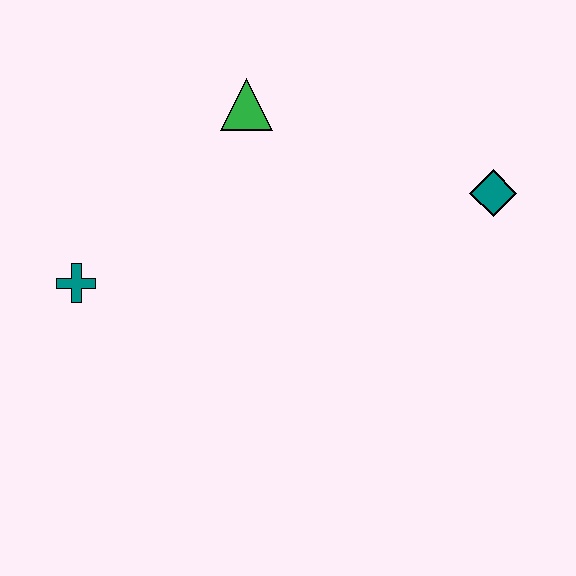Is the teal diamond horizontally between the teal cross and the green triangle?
No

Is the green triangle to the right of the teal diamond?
No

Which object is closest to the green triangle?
The teal cross is closest to the green triangle.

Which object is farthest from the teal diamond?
The teal cross is farthest from the teal diamond.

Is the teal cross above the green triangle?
No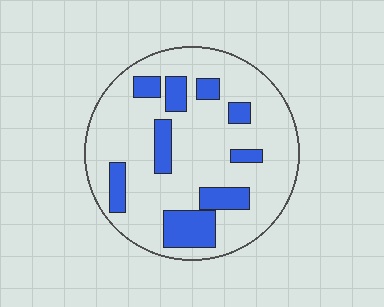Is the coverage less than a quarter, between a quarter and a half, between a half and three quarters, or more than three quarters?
Less than a quarter.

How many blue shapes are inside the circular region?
9.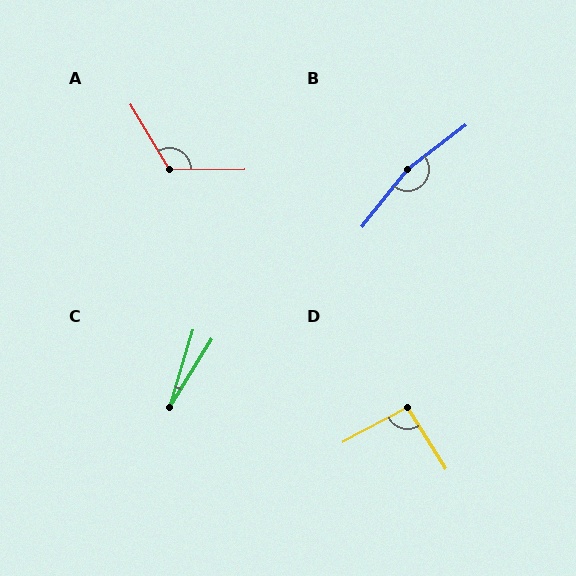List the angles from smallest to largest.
C (15°), D (94°), A (121°), B (165°).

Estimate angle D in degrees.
Approximately 94 degrees.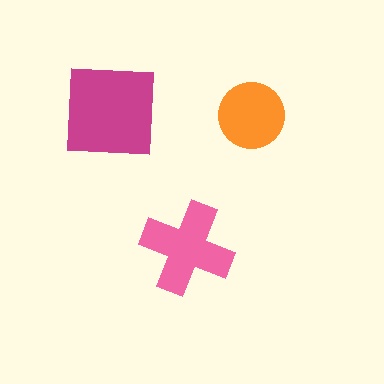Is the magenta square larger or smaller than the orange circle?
Larger.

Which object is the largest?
The magenta square.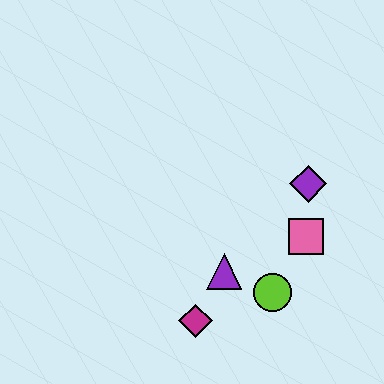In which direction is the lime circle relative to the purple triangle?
The lime circle is to the right of the purple triangle.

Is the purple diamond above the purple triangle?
Yes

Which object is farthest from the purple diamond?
The magenta diamond is farthest from the purple diamond.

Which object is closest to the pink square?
The purple diamond is closest to the pink square.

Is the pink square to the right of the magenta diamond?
Yes